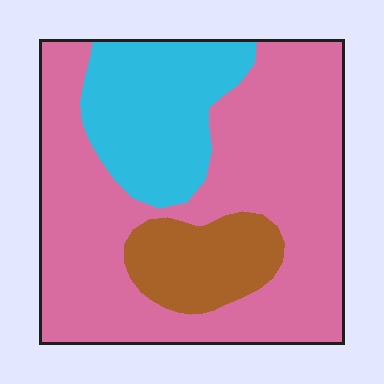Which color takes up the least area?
Brown, at roughly 15%.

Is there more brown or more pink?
Pink.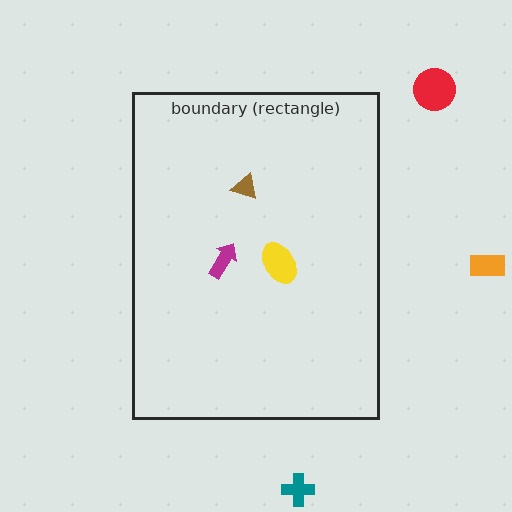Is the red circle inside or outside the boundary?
Outside.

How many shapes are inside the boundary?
3 inside, 3 outside.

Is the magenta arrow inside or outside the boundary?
Inside.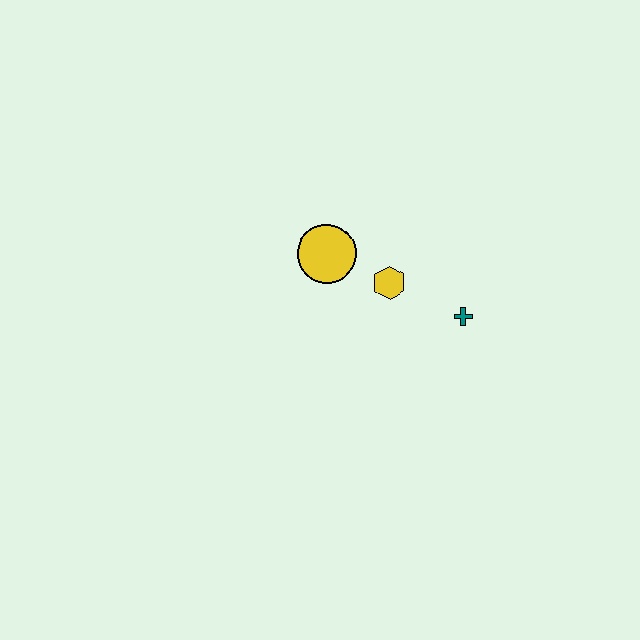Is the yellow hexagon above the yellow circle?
No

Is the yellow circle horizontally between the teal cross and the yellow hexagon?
No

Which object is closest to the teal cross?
The yellow hexagon is closest to the teal cross.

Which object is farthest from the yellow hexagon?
The teal cross is farthest from the yellow hexagon.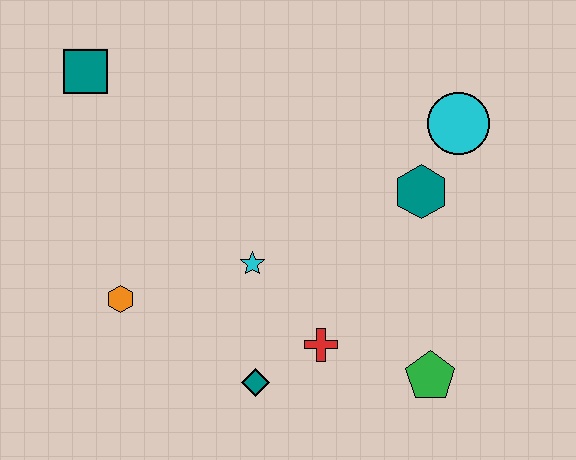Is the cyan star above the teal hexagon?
No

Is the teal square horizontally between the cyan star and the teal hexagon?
No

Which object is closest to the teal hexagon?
The cyan circle is closest to the teal hexagon.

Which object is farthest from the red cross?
The teal square is farthest from the red cross.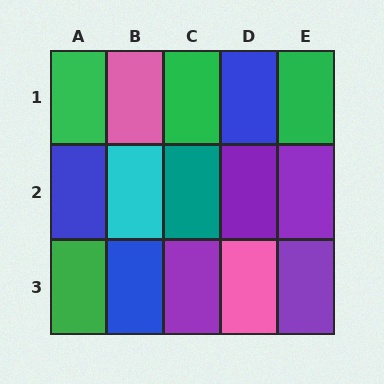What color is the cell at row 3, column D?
Pink.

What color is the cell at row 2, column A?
Blue.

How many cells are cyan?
1 cell is cyan.